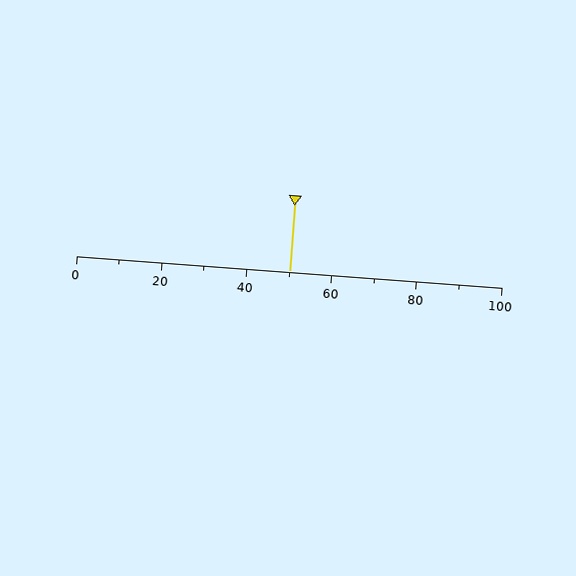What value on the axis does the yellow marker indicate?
The marker indicates approximately 50.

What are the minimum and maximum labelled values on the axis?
The axis runs from 0 to 100.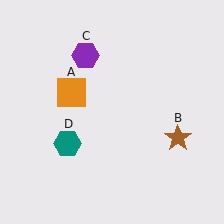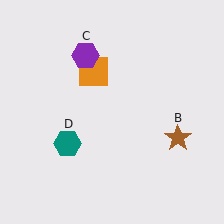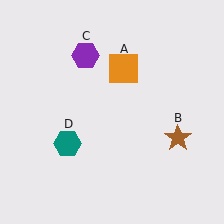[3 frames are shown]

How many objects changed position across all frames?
1 object changed position: orange square (object A).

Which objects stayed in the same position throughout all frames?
Brown star (object B) and purple hexagon (object C) and teal hexagon (object D) remained stationary.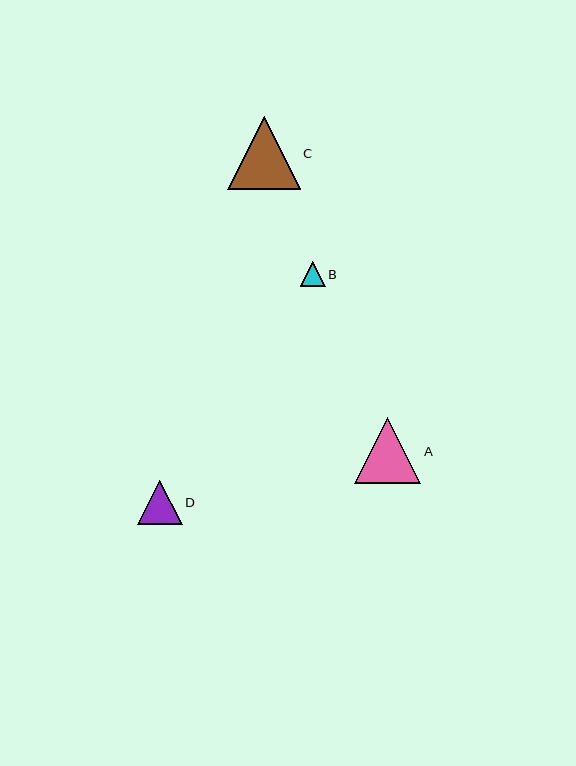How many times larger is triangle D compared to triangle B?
Triangle D is approximately 1.8 times the size of triangle B.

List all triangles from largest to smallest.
From largest to smallest: C, A, D, B.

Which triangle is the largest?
Triangle C is the largest with a size of approximately 73 pixels.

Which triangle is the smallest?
Triangle B is the smallest with a size of approximately 25 pixels.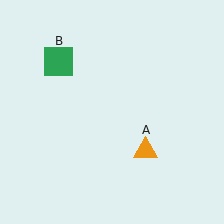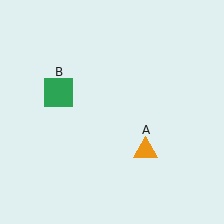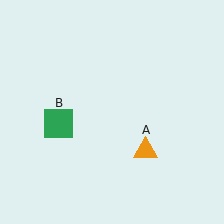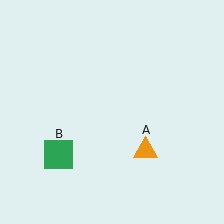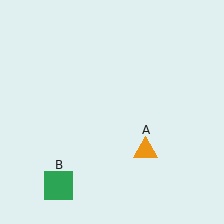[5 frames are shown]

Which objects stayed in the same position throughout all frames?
Orange triangle (object A) remained stationary.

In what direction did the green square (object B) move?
The green square (object B) moved down.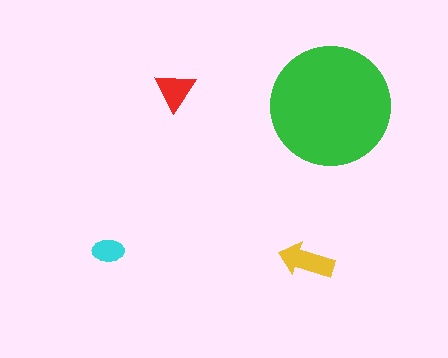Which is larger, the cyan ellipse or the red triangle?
The red triangle.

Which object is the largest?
The green circle.